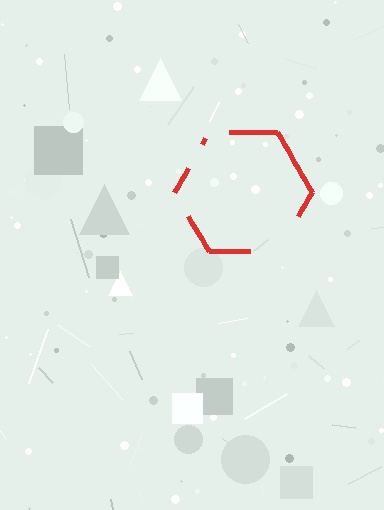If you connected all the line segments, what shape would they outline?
They would outline a hexagon.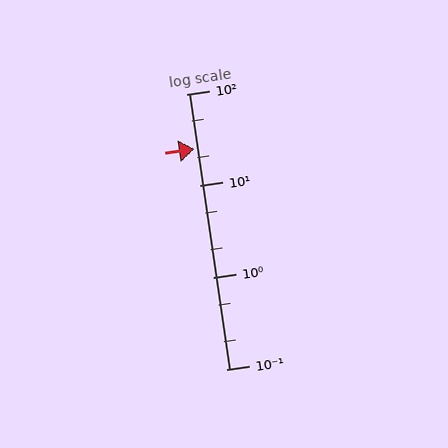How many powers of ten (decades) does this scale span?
The scale spans 3 decades, from 0.1 to 100.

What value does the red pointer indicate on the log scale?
The pointer indicates approximately 25.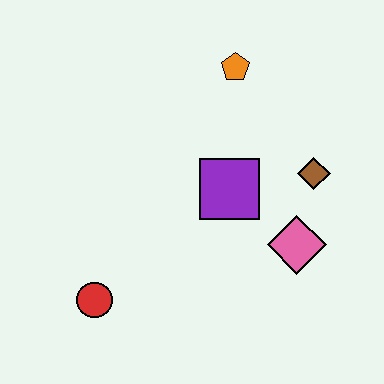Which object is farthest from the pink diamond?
The red circle is farthest from the pink diamond.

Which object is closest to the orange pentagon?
The purple square is closest to the orange pentagon.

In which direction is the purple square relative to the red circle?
The purple square is to the right of the red circle.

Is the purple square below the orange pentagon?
Yes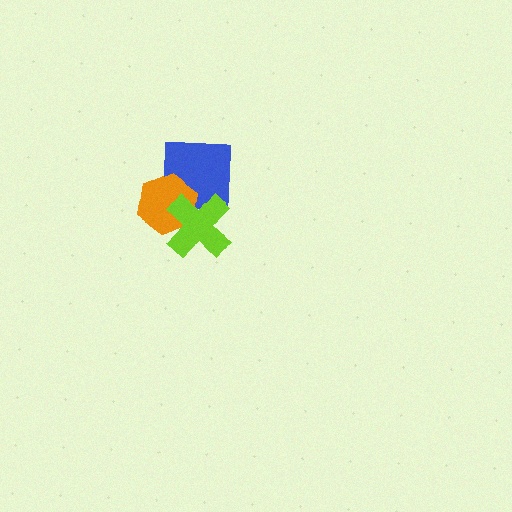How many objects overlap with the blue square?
2 objects overlap with the blue square.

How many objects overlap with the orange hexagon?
2 objects overlap with the orange hexagon.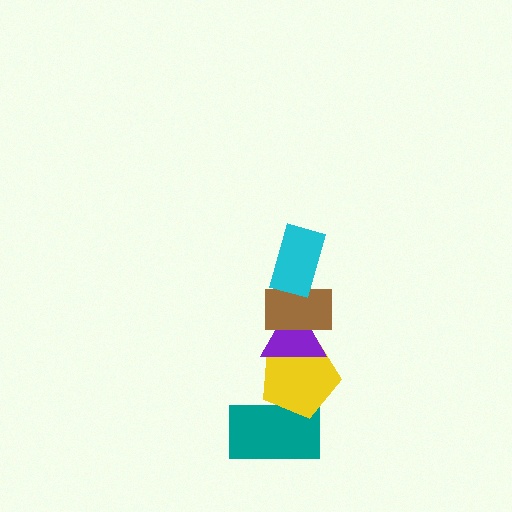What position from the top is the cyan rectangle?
The cyan rectangle is 1st from the top.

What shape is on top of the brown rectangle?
The cyan rectangle is on top of the brown rectangle.